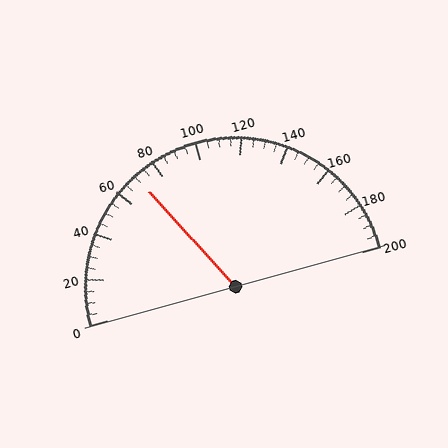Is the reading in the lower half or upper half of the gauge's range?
The reading is in the lower half of the range (0 to 200).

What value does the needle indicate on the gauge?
The needle indicates approximately 70.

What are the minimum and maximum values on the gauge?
The gauge ranges from 0 to 200.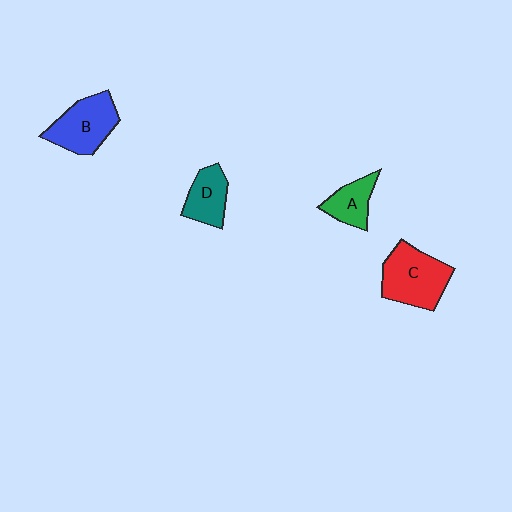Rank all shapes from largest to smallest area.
From largest to smallest: C (red), B (blue), D (teal), A (green).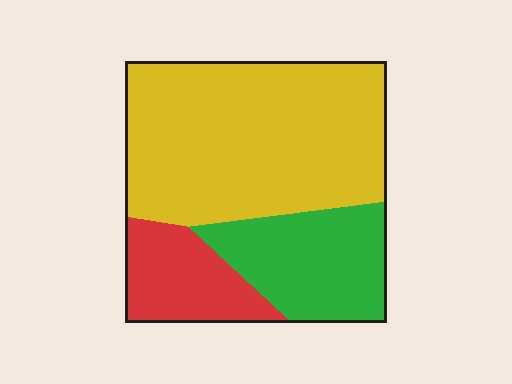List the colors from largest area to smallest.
From largest to smallest: yellow, green, red.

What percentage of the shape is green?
Green takes up about one quarter (1/4) of the shape.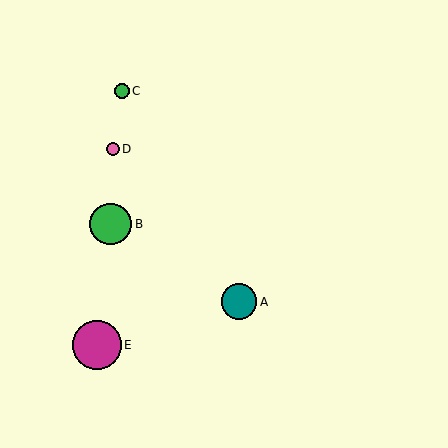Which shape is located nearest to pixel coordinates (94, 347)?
The magenta circle (labeled E) at (97, 345) is nearest to that location.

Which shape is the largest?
The magenta circle (labeled E) is the largest.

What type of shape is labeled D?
Shape D is a pink circle.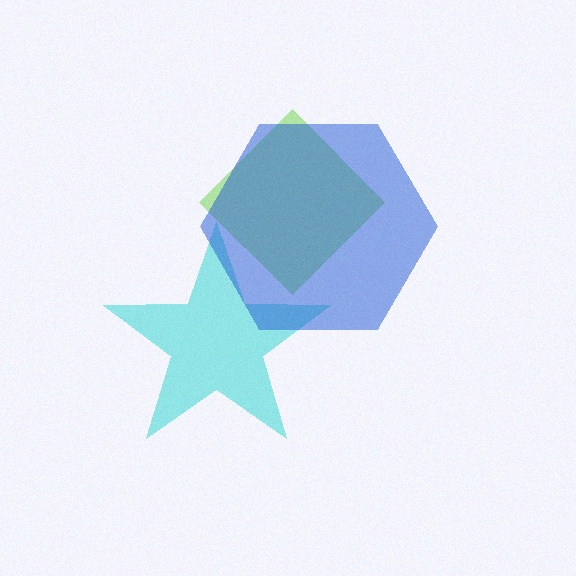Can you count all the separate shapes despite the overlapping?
Yes, there are 3 separate shapes.